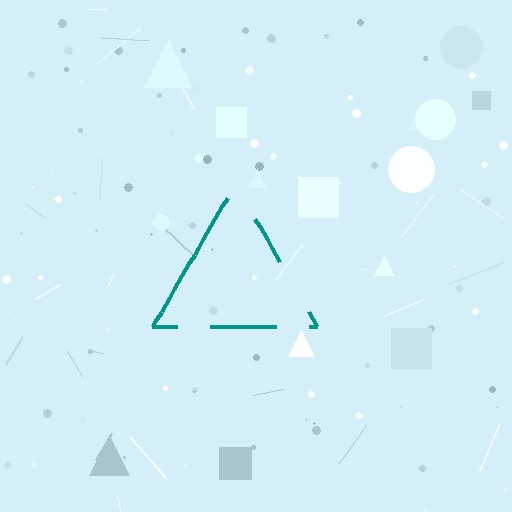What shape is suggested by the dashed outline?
The dashed outline suggests a triangle.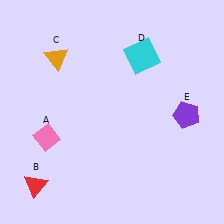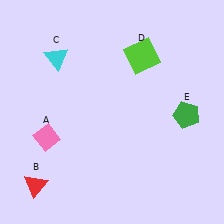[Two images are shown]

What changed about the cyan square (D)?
In Image 1, D is cyan. In Image 2, it changed to lime.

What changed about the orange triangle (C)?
In Image 1, C is orange. In Image 2, it changed to cyan.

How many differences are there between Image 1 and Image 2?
There are 3 differences between the two images.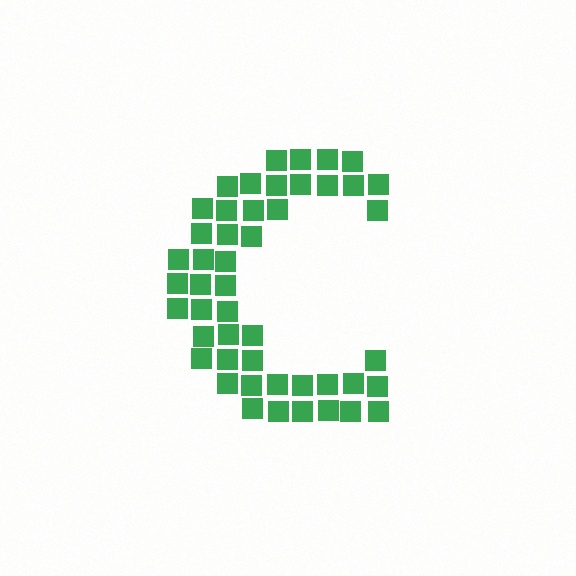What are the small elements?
The small elements are squares.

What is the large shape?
The large shape is the letter C.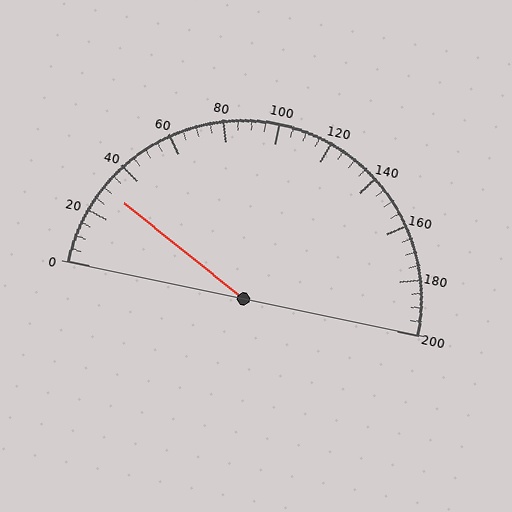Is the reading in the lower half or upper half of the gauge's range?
The reading is in the lower half of the range (0 to 200).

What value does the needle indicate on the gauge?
The needle indicates approximately 30.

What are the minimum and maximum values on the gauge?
The gauge ranges from 0 to 200.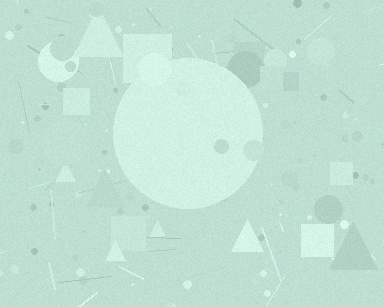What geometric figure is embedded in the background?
A circle is embedded in the background.